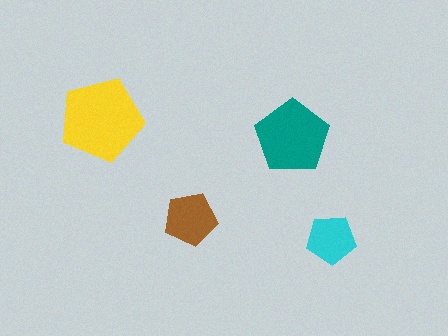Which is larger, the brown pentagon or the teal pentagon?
The teal one.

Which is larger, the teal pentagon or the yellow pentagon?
The yellow one.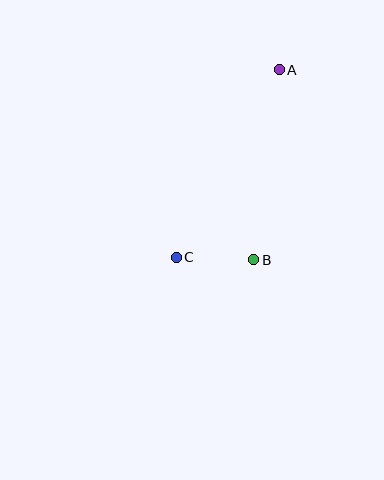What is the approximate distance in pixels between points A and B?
The distance between A and B is approximately 192 pixels.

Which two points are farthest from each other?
Points A and C are farthest from each other.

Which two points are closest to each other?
Points B and C are closest to each other.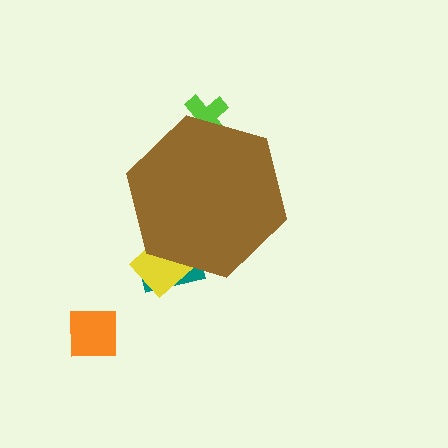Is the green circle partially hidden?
Yes, the green circle is partially hidden behind the brown hexagon.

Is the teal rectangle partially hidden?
Yes, the teal rectangle is partially hidden behind the brown hexagon.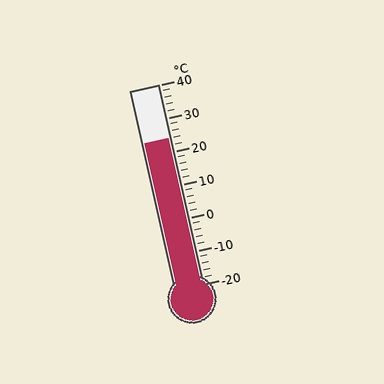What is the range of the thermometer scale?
The thermometer scale ranges from -20°C to 40°C.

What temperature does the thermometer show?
The thermometer shows approximately 24°C.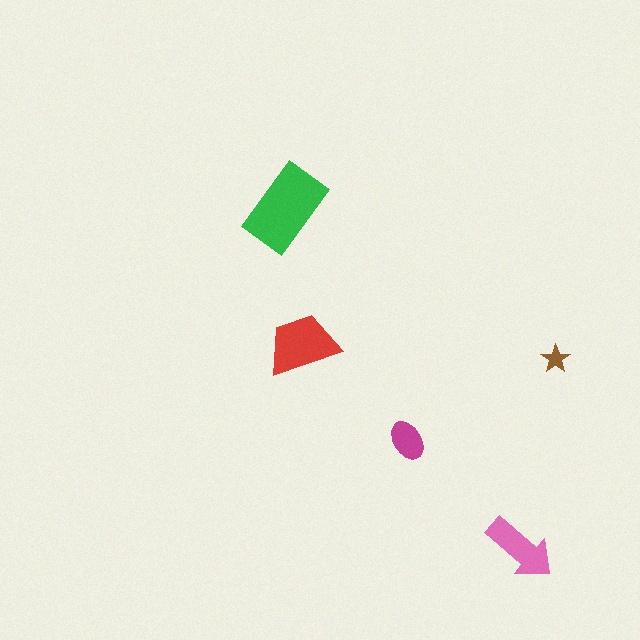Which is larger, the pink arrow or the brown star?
The pink arrow.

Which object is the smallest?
The brown star.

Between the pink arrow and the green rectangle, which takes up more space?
The green rectangle.